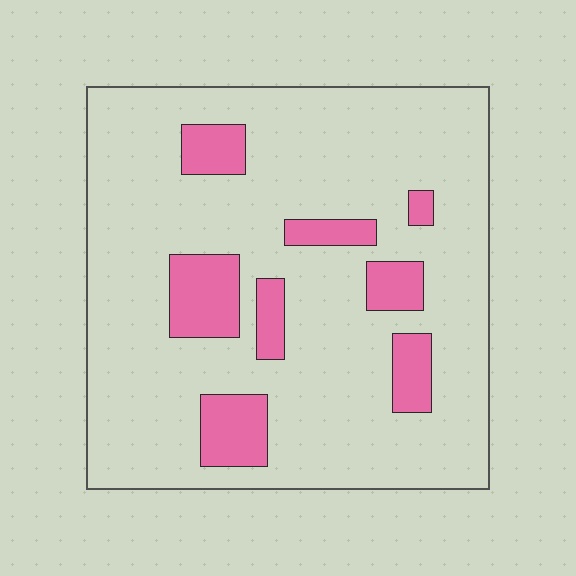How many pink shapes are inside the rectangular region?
8.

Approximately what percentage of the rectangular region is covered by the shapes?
Approximately 15%.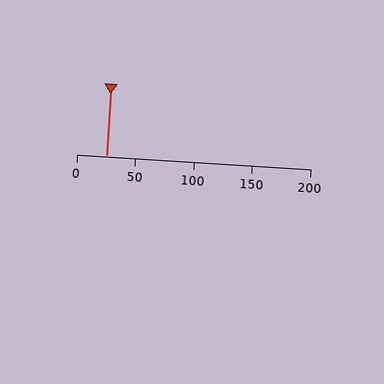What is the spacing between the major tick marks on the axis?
The major ticks are spaced 50 apart.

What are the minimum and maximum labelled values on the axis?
The axis runs from 0 to 200.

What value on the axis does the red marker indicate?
The marker indicates approximately 25.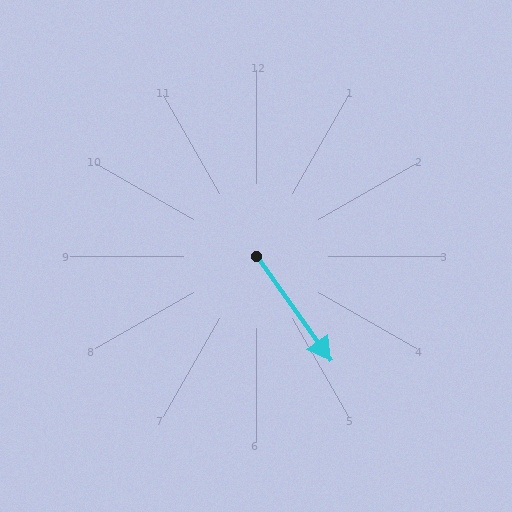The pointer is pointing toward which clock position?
Roughly 5 o'clock.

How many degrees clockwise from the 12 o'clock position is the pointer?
Approximately 145 degrees.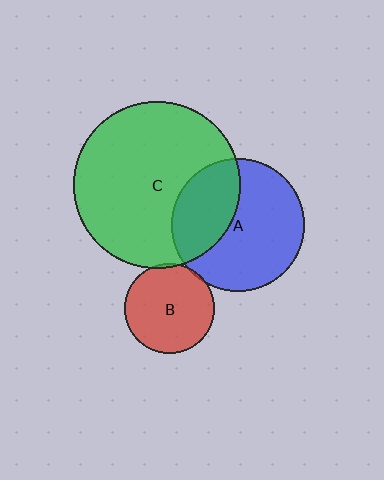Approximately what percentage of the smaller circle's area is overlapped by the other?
Approximately 5%.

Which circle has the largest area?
Circle C (green).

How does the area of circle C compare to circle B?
Approximately 3.4 times.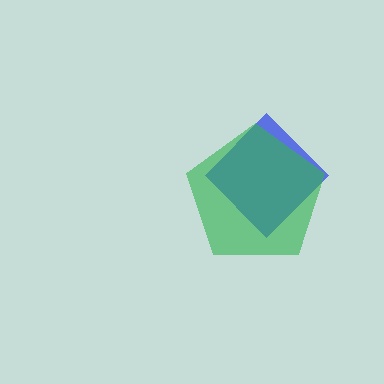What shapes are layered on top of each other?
The layered shapes are: a blue diamond, a green pentagon.